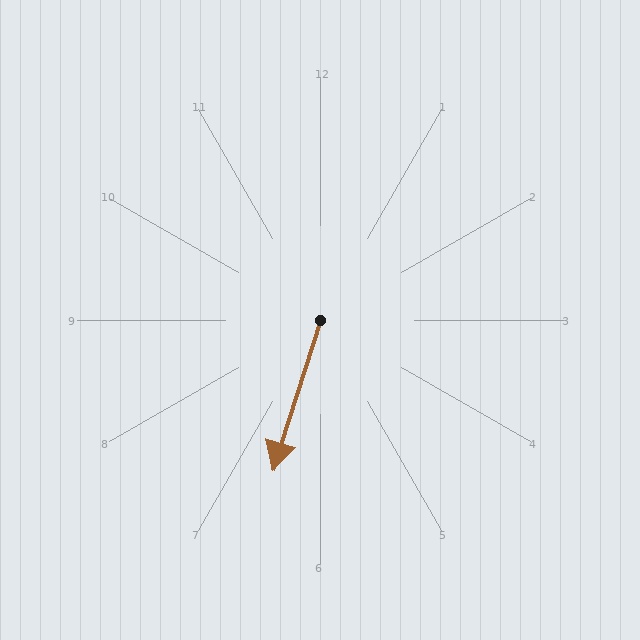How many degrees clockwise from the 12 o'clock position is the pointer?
Approximately 198 degrees.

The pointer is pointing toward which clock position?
Roughly 7 o'clock.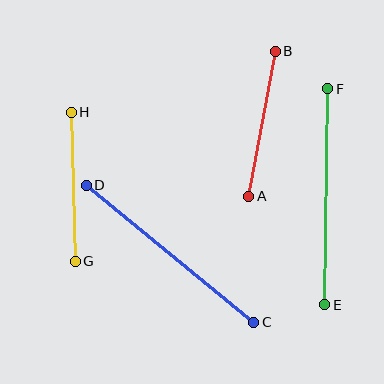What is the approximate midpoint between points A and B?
The midpoint is at approximately (262, 124) pixels.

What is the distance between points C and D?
The distance is approximately 217 pixels.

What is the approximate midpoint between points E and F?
The midpoint is at approximately (326, 197) pixels.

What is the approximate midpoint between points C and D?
The midpoint is at approximately (170, 254) pixels.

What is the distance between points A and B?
The distance is approximately 148 pixels.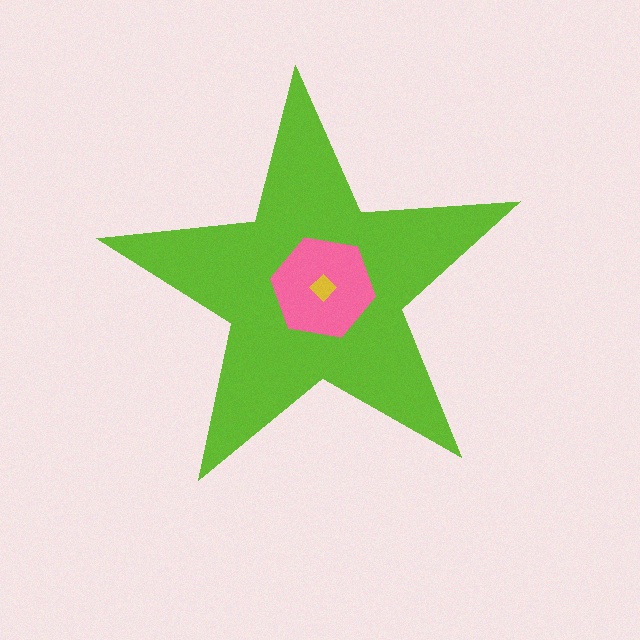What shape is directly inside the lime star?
The pink hexagon.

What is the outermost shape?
The lime star.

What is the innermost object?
The yellow diamond.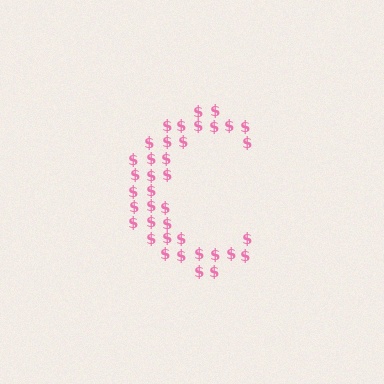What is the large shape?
The large shape is the letter C.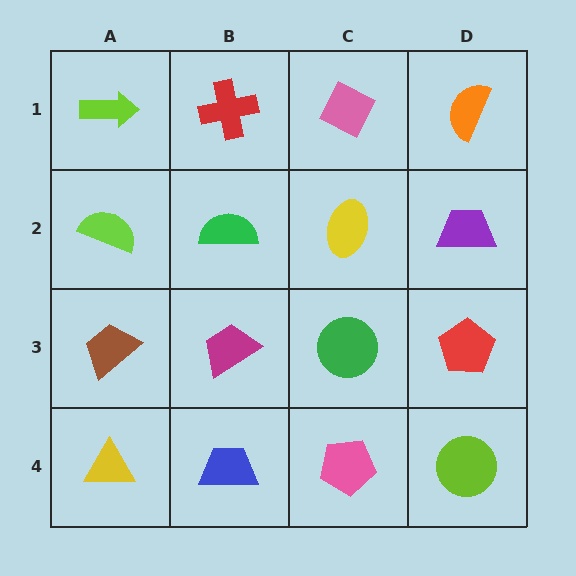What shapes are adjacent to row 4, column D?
A red pentagon (row 3, column D), a pink pentagon (row 4, column C).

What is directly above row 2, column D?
An orange semicircle.